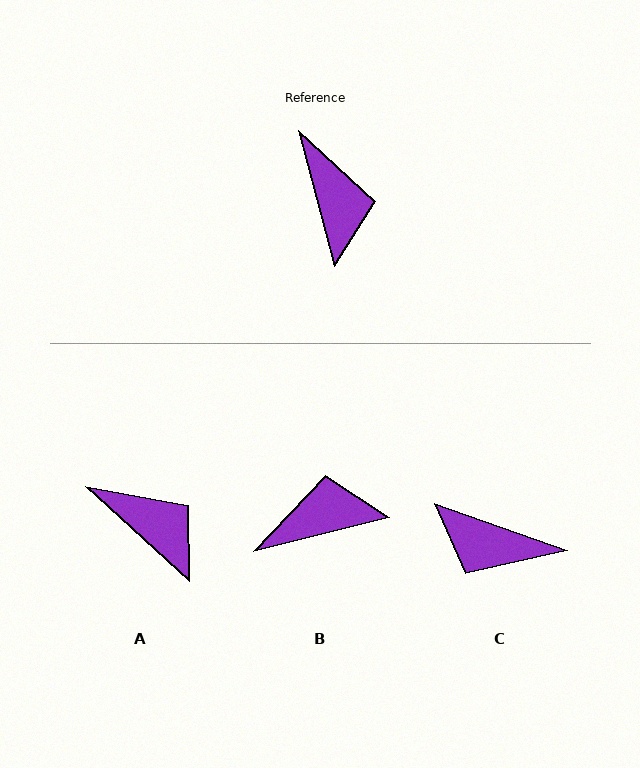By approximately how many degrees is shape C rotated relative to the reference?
Approximately 124 degrees clockwise.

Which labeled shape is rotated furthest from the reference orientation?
C, about 124 degrees away.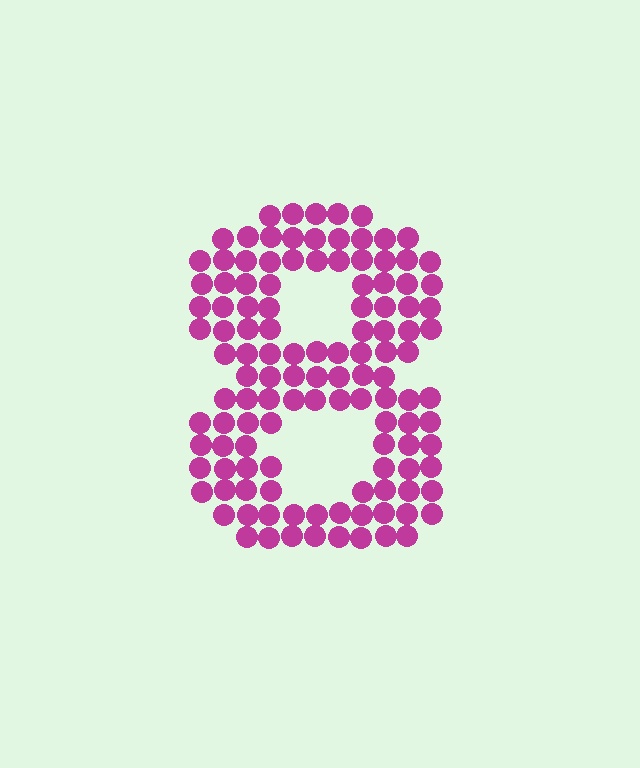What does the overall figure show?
The overall figure shows the digit 8.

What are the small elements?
The small elements are circles.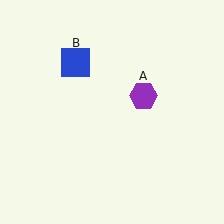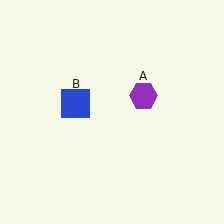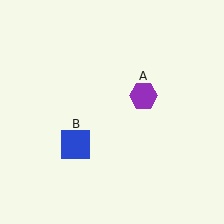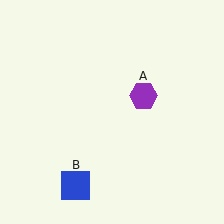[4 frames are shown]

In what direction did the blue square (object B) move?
The blue square (object B) moved down.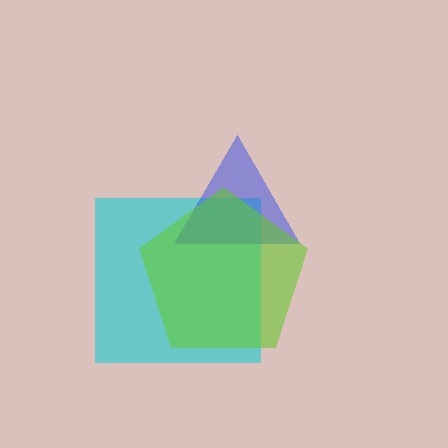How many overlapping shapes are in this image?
There are 3 overlapping shapes in the image.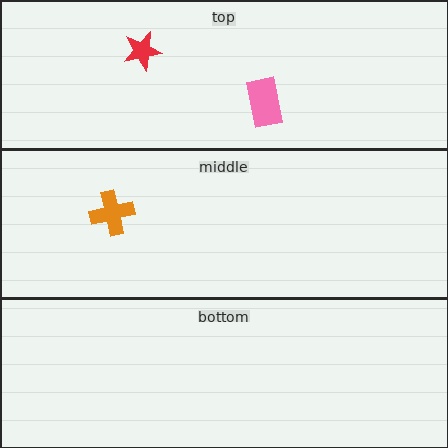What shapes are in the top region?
The red star, the pink rectangle.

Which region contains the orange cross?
The middle region.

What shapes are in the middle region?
The orange cross.